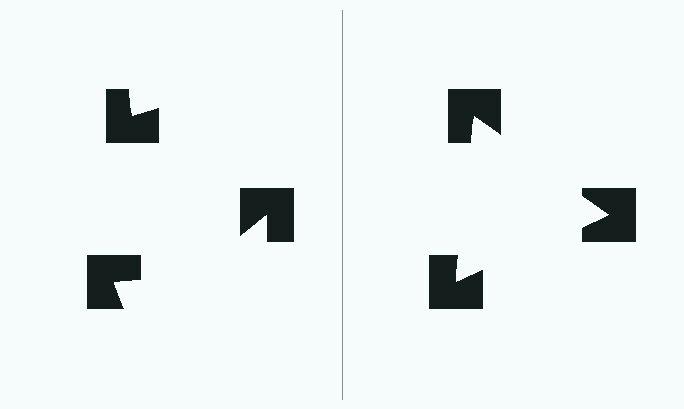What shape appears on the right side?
An illusory triangle.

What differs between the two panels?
The notched squares are positioned identically on both sides; only the wedge orientations differ. On the right they align to a triangle; on the left they are misaligned.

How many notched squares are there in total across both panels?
6 — 3 on each side.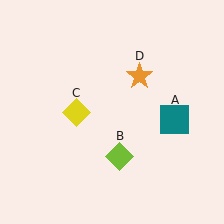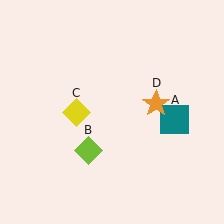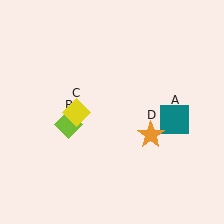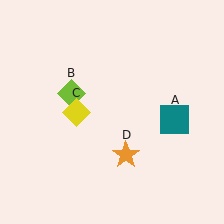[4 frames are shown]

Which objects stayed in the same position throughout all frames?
Teal square (object A) and yellow diamond (object C) remained stationary.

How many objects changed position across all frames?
2 objects changed position: lime diamond (object B), orange star (object D).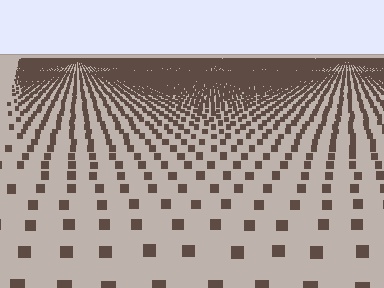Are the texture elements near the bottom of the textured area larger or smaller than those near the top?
Larger. Near the bottom, elements are closer to the viewer and appear at a bigger on-screen size.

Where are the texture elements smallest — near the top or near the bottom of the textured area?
Near the top.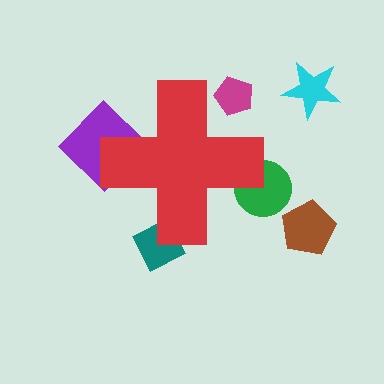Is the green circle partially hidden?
Yes, the green circle is partially hidden behind the red cross.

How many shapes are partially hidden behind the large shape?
4 shapes are partially hidden.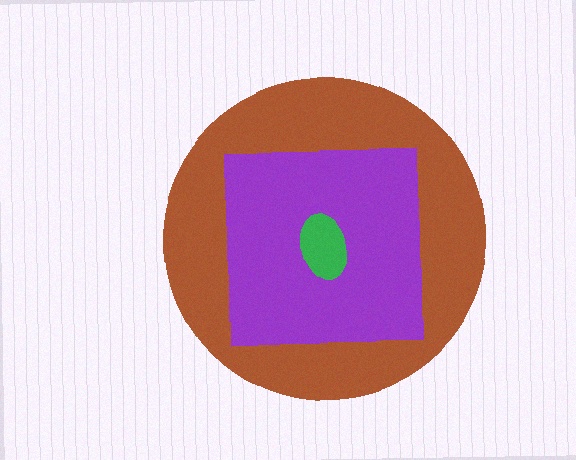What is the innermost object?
The green ellipse.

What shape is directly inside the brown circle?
The purple square.